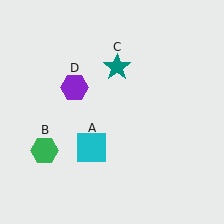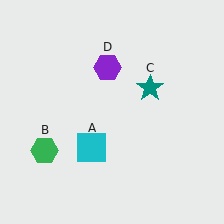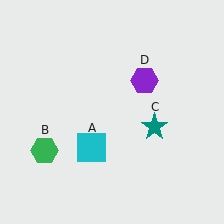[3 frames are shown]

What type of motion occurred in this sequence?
The teal star (object C), purple hexagon (object D) rotated clockwise around the center of the scene.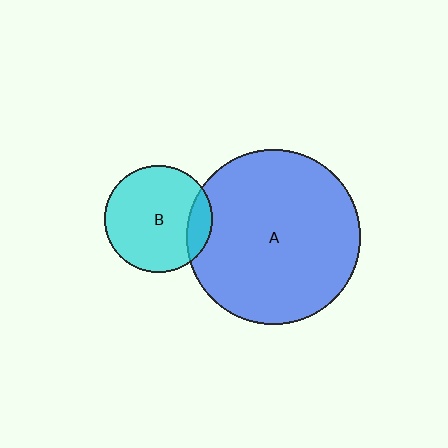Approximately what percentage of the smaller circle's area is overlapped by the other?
Approximately 15%.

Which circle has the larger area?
Circle A (blue).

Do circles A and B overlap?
Yes.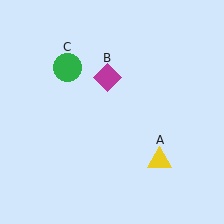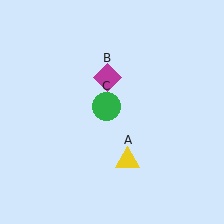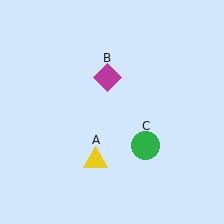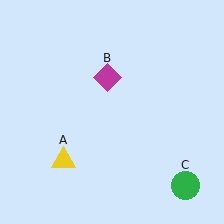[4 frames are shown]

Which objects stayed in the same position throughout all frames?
Magenta diamond (object B) remained stationary.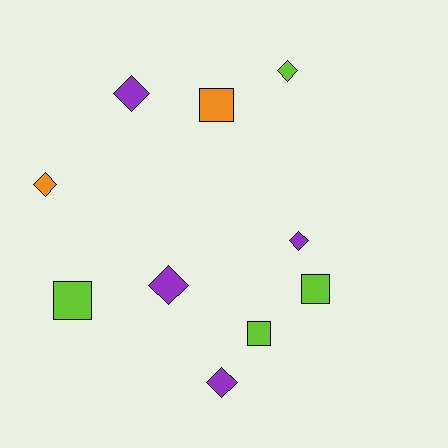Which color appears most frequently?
Purple, with 4 objects.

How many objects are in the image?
There are 10 objects.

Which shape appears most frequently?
Diamond, with 6 objects.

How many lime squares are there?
There are 3 lime squares.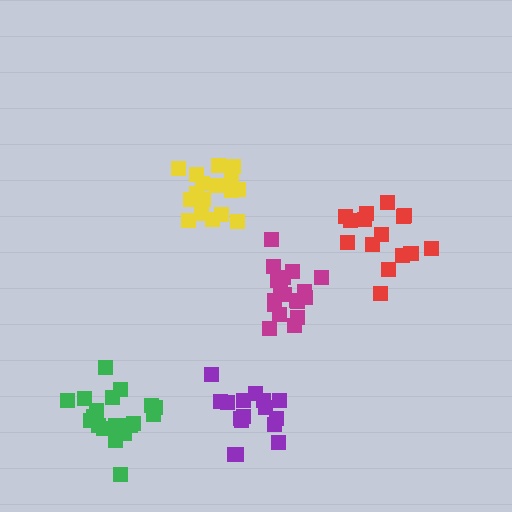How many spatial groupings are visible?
There are 5 spatial groupings.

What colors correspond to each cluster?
The clusters are colored: yellow, red, magenta, purple, green.